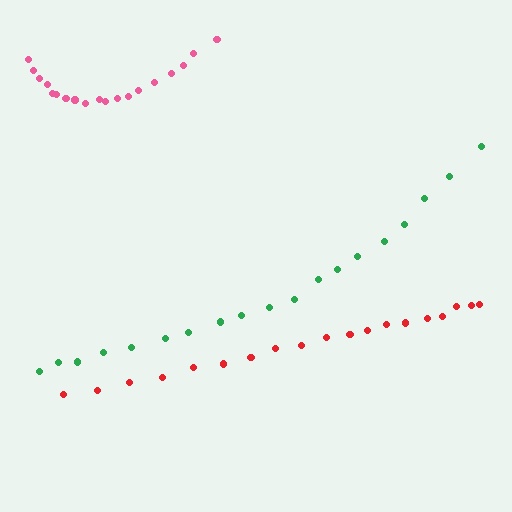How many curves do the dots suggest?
There are 3 distinct paths.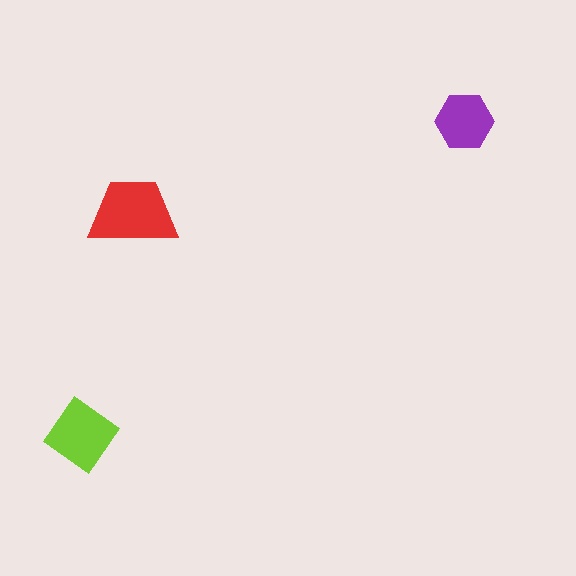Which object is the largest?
The red trapezoid.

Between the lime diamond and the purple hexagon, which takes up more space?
The lime diamond.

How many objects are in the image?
There are 3 objects in the image.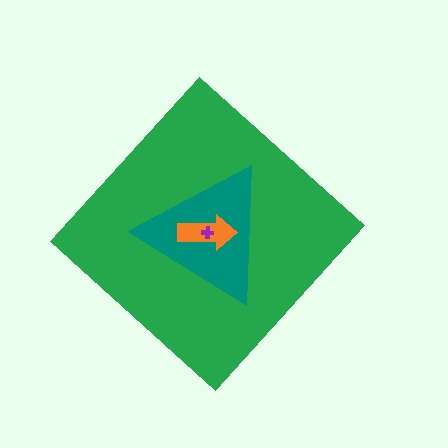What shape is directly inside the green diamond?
The teal triangle.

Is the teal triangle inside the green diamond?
Yes.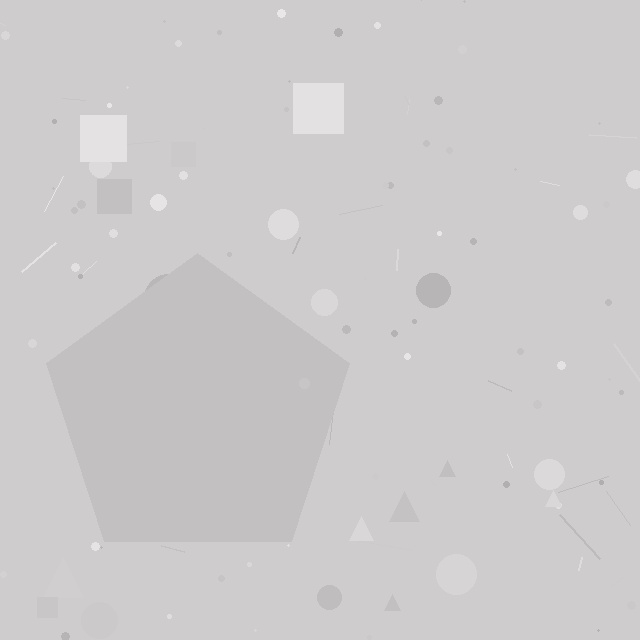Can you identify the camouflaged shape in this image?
The camouflaged shape is a pentagon.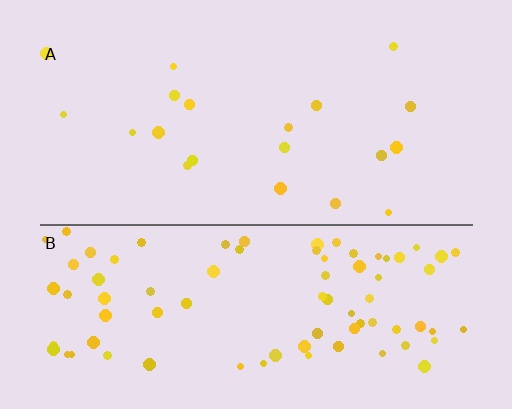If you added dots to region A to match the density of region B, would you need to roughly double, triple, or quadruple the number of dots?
Approximately quadruple.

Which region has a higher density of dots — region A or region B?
B (the bottom).